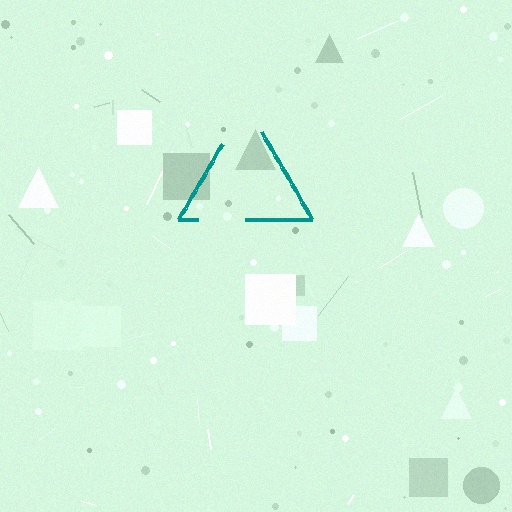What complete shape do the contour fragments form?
The contour fragments form a triangle.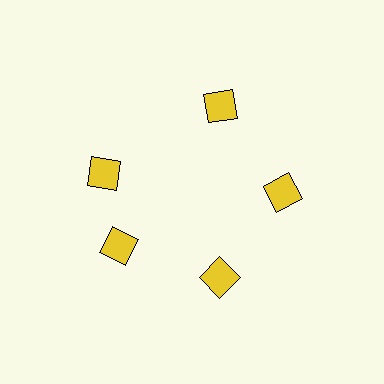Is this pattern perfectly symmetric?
No. The 5 yellow squares are arranged in a ring, but one element near the 10 o'clock position is rotated out of alignment along the ring, breaking the 5-fold rotational symmetry.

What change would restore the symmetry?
The symmetry would be restored by rotating it back into even spacing with its neighbors so that all 5 squares sit at equal angles and equal distance from the center.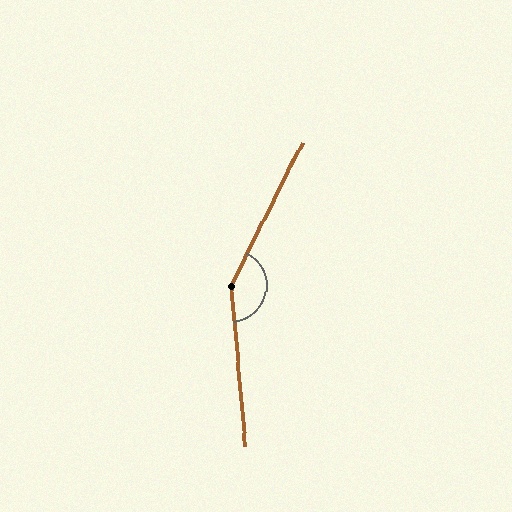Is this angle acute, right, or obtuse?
It is obtuse.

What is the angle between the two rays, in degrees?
Approximately 148 degrees.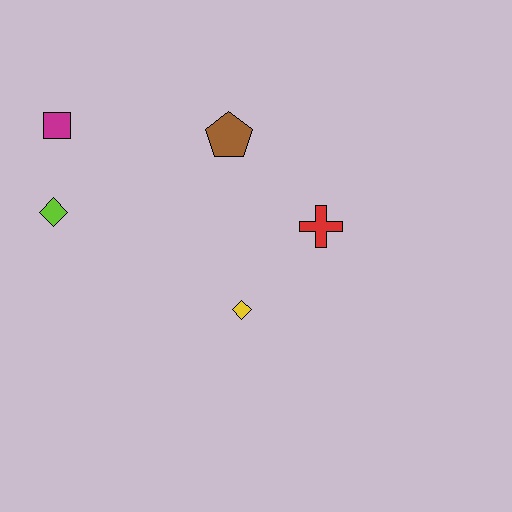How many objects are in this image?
There are 5 objects.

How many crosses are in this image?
There is 1 cross.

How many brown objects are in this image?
There is 1 brown object.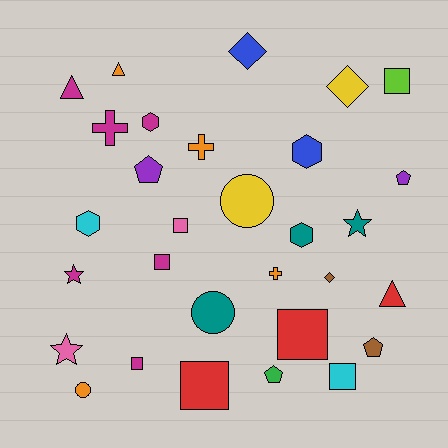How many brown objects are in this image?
There are 2 brown objects.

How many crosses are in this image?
There are 3 crosses.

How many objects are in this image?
There are 30 objects.